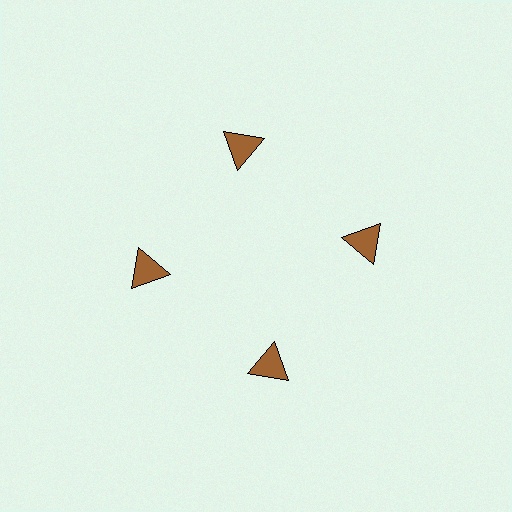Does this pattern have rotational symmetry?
Yes, this pattern has 4-fold rotational symmetry. It looks the same after rotating 90 degrees around the center.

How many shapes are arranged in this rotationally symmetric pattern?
There are 4 shapes, arranged in 4 groups of 1.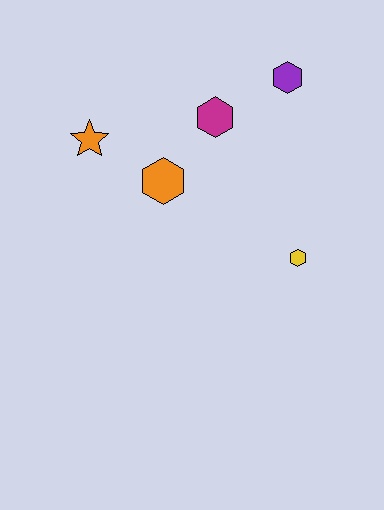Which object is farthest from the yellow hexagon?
The orange star is farthest from the yellow hexagon.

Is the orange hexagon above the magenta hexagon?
No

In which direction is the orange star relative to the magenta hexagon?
The orange star is to the left of the magenta hexagon.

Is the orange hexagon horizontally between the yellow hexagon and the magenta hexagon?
No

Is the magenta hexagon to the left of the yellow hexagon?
Yes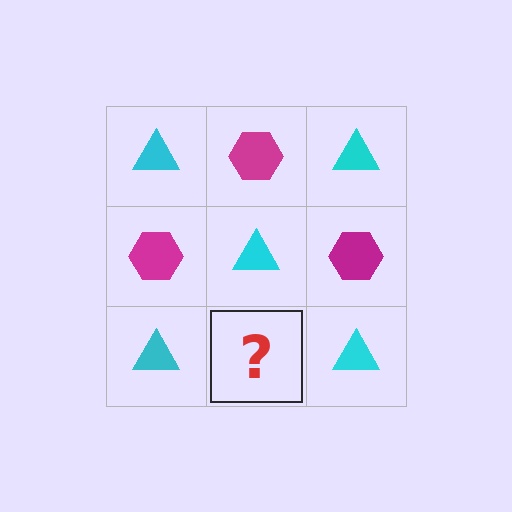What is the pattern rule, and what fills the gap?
The rule is that it alternates cyan triangle and magenta hexagon in a checkerboard pattern. The gap should be filled with a magenta hexagon.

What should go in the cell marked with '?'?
The missing cell should contain a magenta hexagon.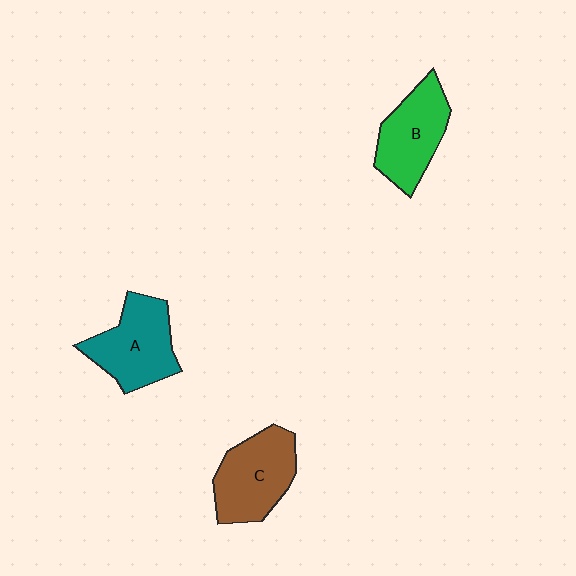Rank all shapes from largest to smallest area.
From largest to smallest: C (brown), A (teal), B (green).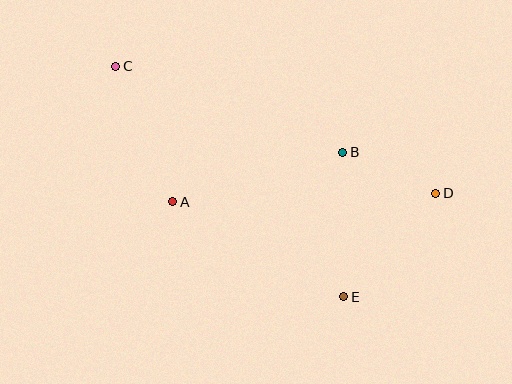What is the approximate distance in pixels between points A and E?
The distance between A and E is approximately 196 pixels.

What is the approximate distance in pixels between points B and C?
The distance between B and C is approximately 243 pixels.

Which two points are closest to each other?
Points B and D are closest to each other.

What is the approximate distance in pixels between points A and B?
The distance between A and B is approximately 177 pixels.